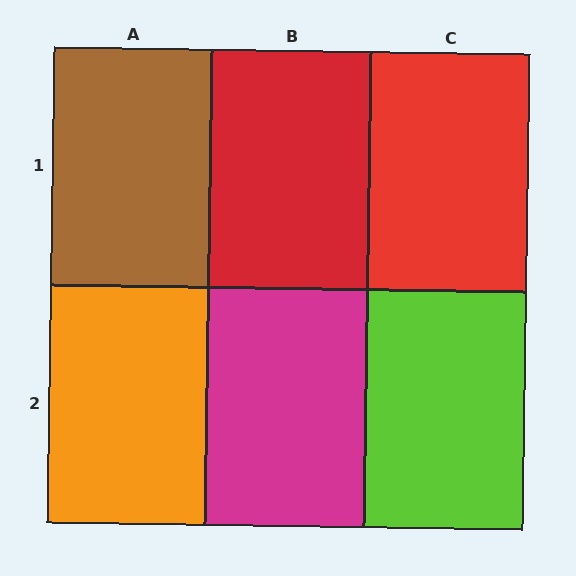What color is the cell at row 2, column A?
Orange.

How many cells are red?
2 cells are red.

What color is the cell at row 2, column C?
Lime.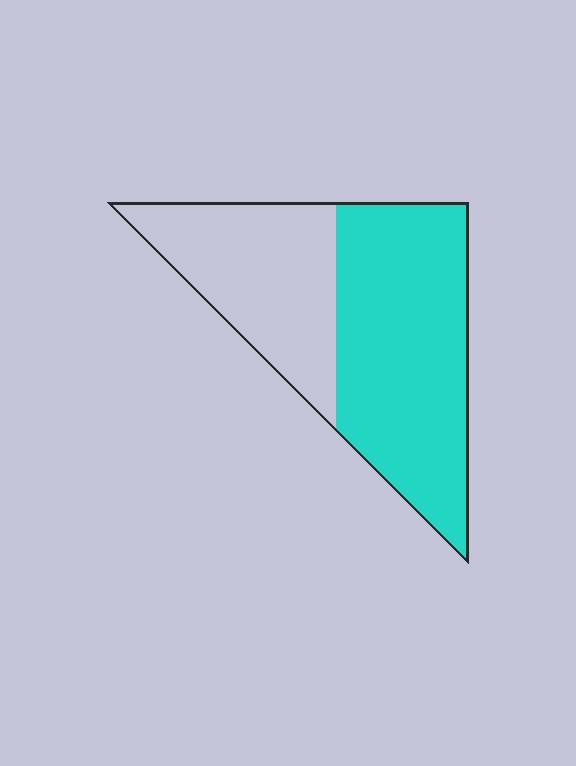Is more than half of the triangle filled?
Yes.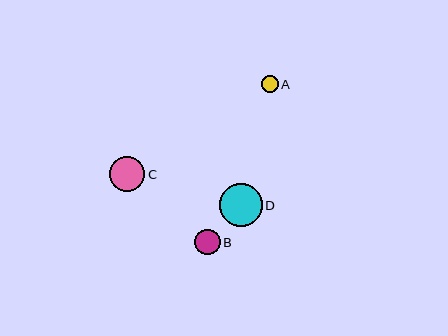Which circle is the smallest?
Circle A is the smallest with a size of approximately 17 pixels.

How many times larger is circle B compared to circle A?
Circle B is approximately 1.5 times the size of circle A.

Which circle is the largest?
Circle D is the largest with a size of approximately 43 pixels.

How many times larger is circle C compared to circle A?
Circle C is approximately 2.1 times the size of circle A.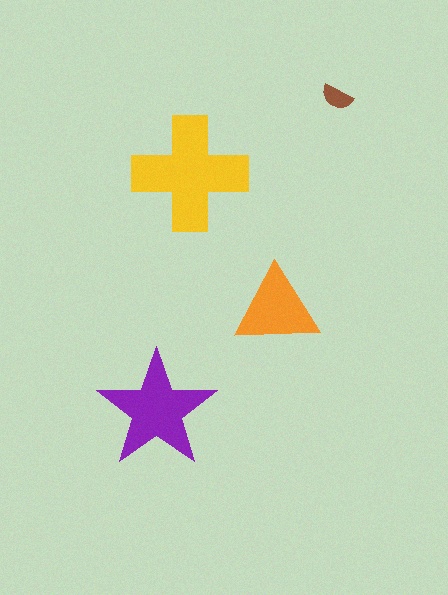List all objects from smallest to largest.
The brown semicircle, the orange triangle, the purple star, the yellow cross.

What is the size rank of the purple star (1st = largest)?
2nd.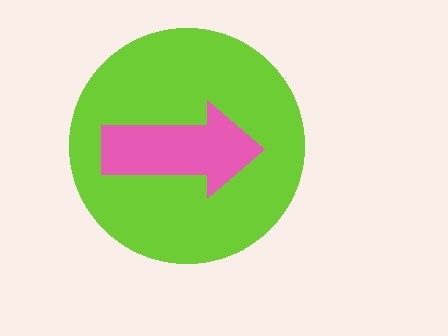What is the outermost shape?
The lime circle.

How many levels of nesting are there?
2.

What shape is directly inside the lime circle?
The pink arrow.